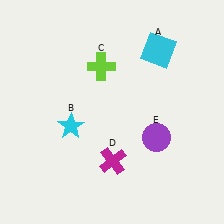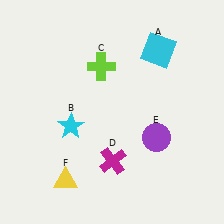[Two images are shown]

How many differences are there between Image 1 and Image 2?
There is 1 difference between the two images.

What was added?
A yellow triangle (F) was added in Image 2.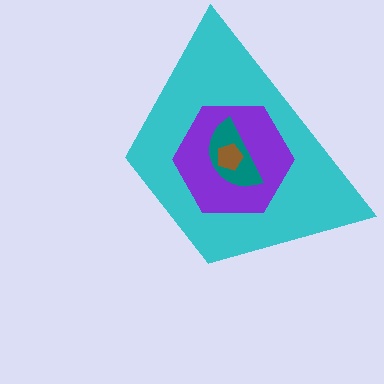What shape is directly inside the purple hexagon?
The teal semicircle.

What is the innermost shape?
The brown pentagon.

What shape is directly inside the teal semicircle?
The brown pentagon.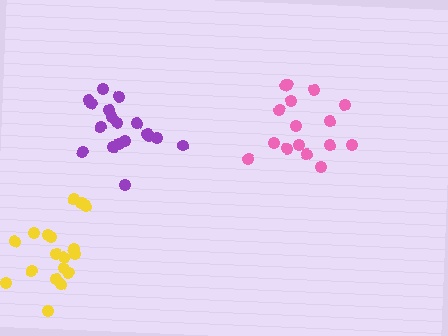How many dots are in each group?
Group 1: 18 dots, Group 2: 16 dots, Group 3: 18 dots (52 total).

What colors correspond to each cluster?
The clusters are colored: yellow, pink, purple.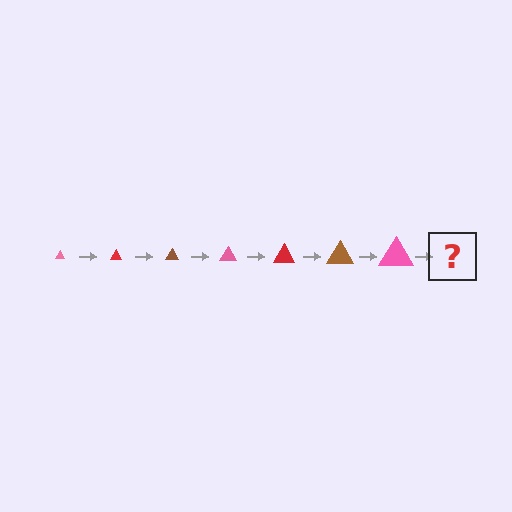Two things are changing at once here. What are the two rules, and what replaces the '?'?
The two rules are that the triangle grows larger each step and the color cycles through pink, red, and brown. The '?' should be a red triangle, larger than the previous one.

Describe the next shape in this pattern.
It should be a red triangle, larger than the previous one.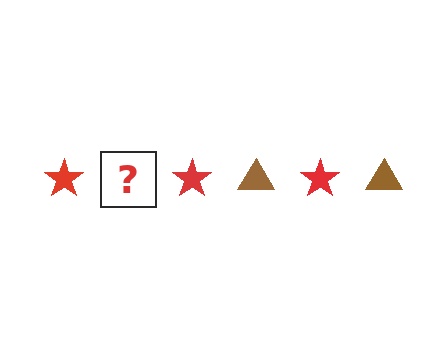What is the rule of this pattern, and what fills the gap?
The rule is that the pattern alternates between red star and brown triangle. The gap should be filled with a brown triangle.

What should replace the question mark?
The question mark should be replaced with a brown triangle.